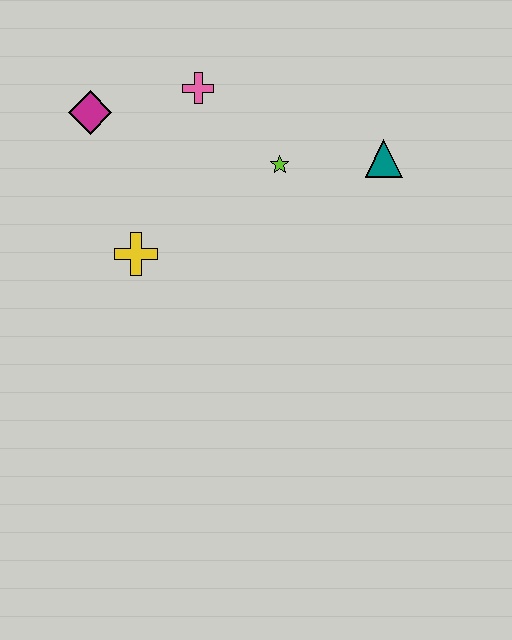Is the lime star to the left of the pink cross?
No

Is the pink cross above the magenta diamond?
Yes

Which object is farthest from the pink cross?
The teal triangle is farthest from the pink cross.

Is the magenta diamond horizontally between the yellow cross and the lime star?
No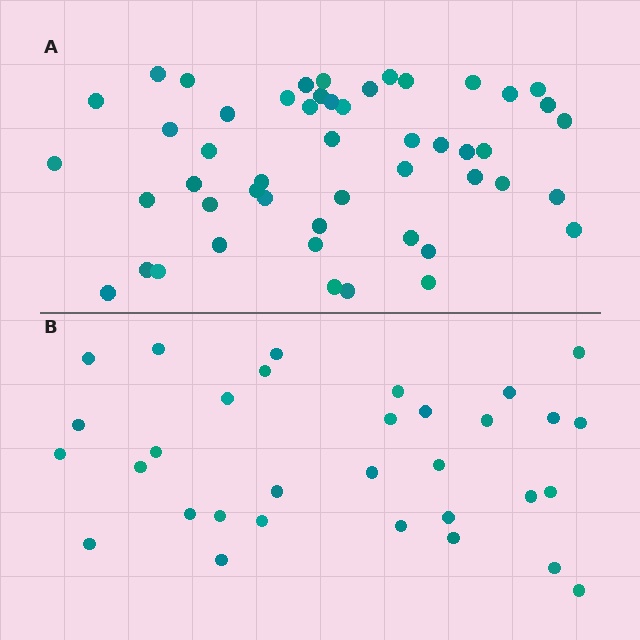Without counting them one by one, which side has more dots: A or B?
Region A (the top region) has more dots.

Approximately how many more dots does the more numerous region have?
Region A has approximately 20 more dots than region B.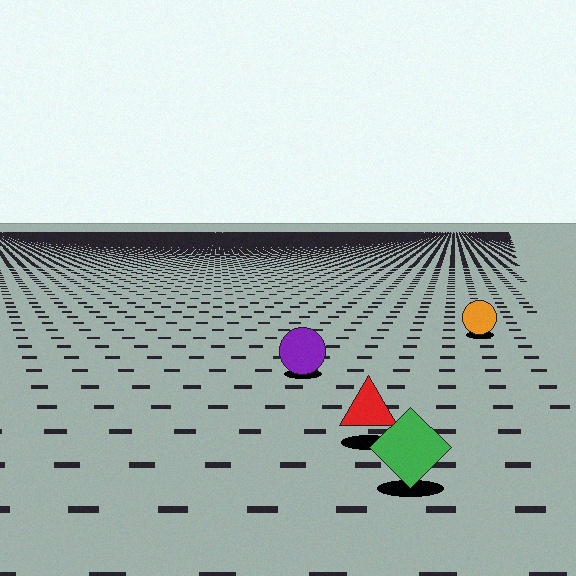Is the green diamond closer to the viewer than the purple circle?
Yes. The green diamond is closer — you can tell from the texture gradient: the ground texture is coarser near it.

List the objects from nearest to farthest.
From nearest to farthest: the green diamond, the red triangle, the purple circle, the orange circle.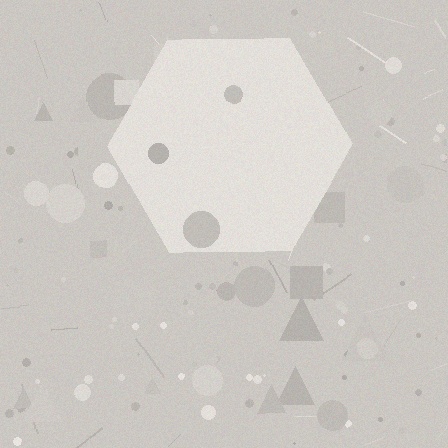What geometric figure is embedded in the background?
A hexagon is embedded in the background.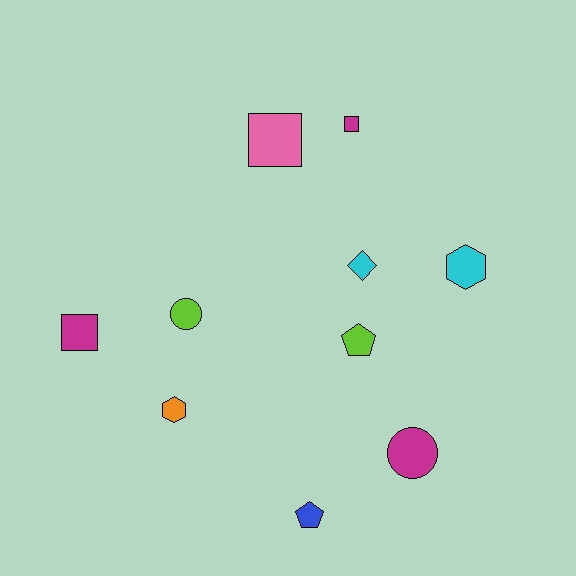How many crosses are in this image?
There are no crosses.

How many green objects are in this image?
There are no green objects.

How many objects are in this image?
There are 10 objects.